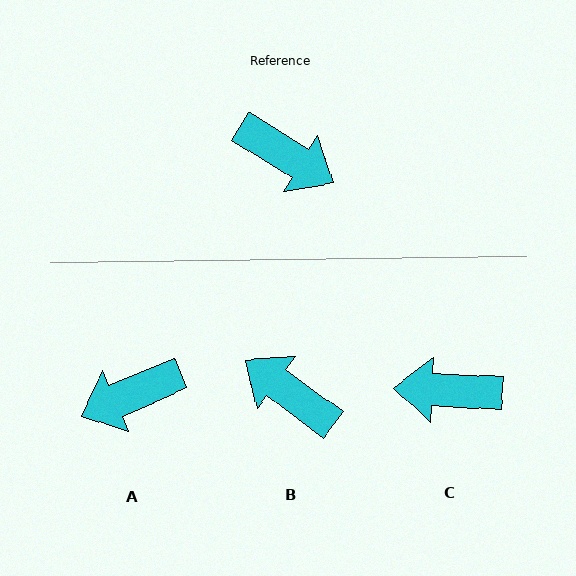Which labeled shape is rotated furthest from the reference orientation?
B, about 175 degrees away.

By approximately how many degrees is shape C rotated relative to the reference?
Approximately 151 degrees clockwise.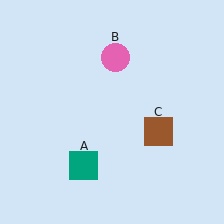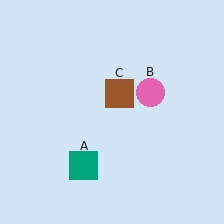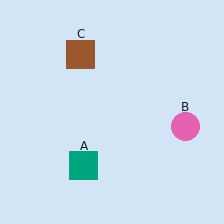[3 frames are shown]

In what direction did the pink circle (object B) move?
The pink circle (object B) moved down and to the right.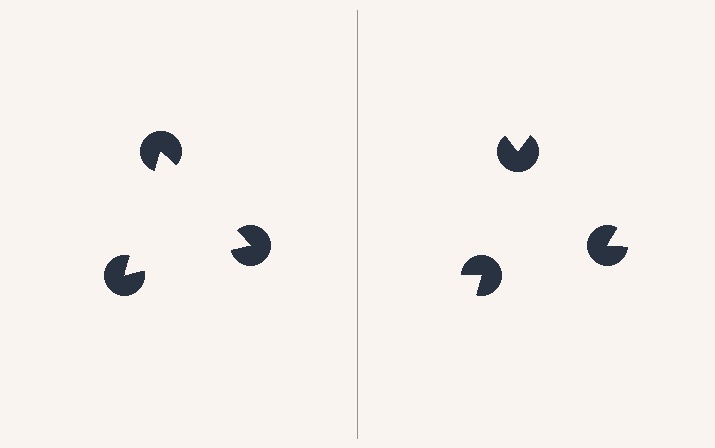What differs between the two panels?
The pac-man discs are positioned identically on both sides; only the wedge orientations differ. On the left they align to a triangle; on the right they are misaligned.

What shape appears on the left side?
An illusory triangle.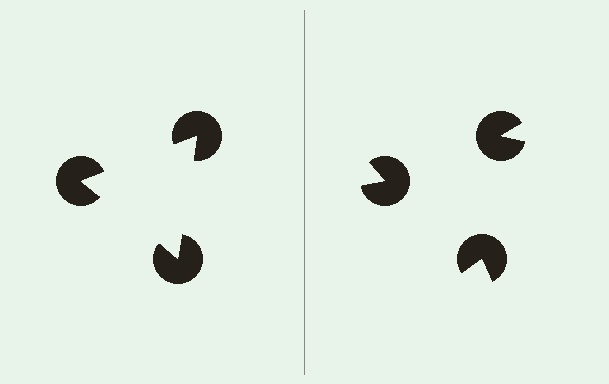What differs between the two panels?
The pac-man discs are positioned identically on both sides; only the wedge orientations differ. On the left they align to a triangle; on the right they are misaligned.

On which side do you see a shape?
An illusory triangle appears on the left side. On the right side the wedge cuts are rotated, so no coherent shape forms.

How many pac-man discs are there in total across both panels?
6 — 3 on each side.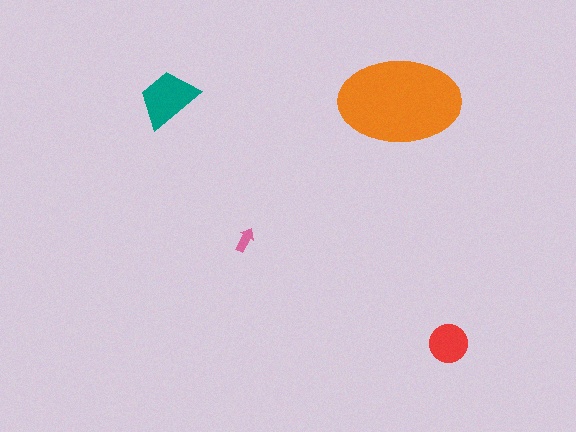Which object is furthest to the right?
The red circle is rightmost.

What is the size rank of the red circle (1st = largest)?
3rd.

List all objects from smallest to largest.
The pink arrow, the red circle, the teal trapezoid, the orange ellipse.